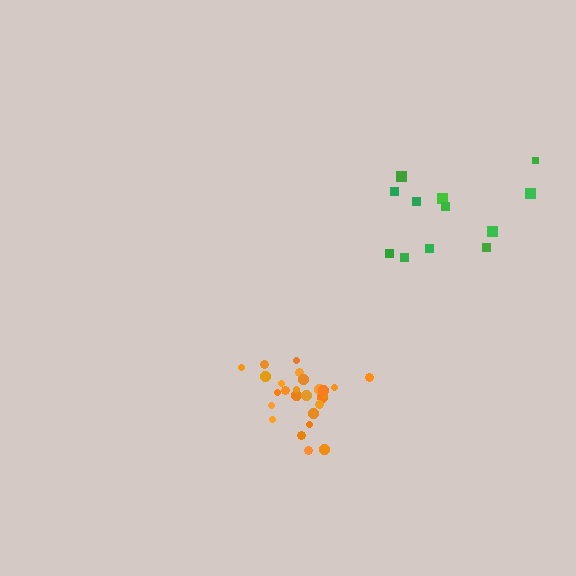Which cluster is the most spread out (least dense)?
Green.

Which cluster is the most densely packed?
Orange.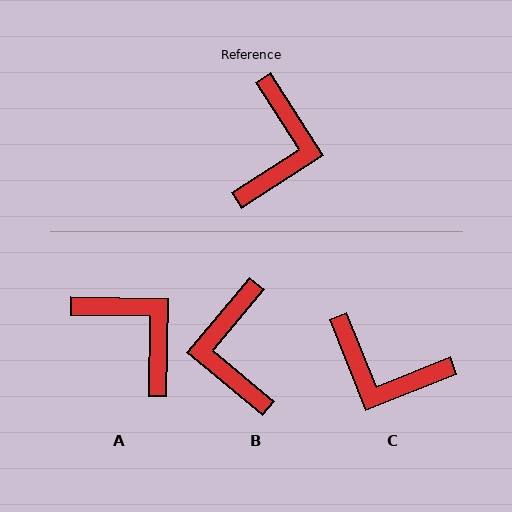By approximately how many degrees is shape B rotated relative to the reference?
Approximately 162 degrees clockwise.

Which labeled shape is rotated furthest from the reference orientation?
B, about 162 degrees away.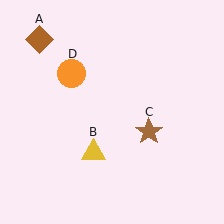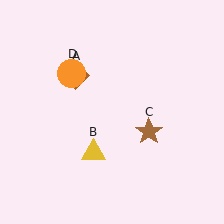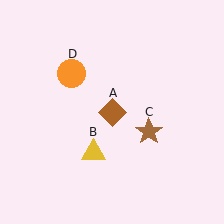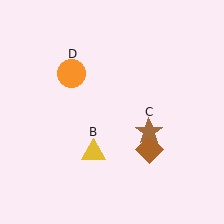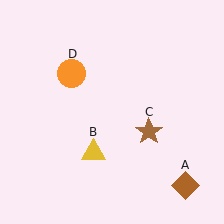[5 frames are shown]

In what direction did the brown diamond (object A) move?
The brown diamond (object A) moved down and to the right.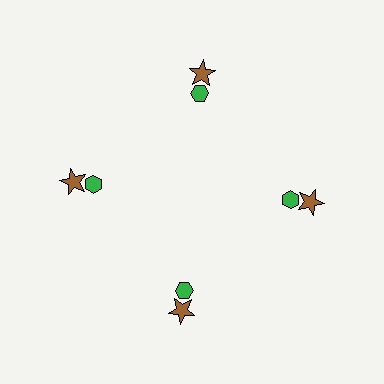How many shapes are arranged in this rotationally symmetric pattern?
There are 8 shapes, arranged in 4 groups of 2.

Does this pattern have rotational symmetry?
Yes, this pattern has 4-fold rotational symmetry. It looks the same after rotating 90 degrees around the center.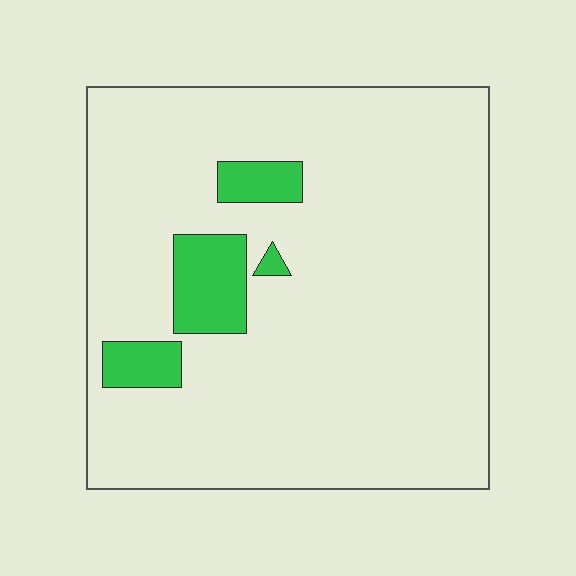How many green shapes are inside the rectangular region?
4.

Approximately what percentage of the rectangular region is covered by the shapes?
Approximately 10%.